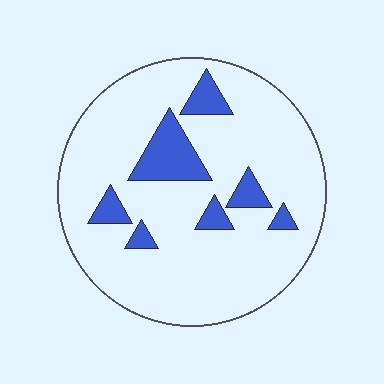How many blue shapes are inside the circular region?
7.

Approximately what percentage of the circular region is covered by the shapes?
Approximately 15%.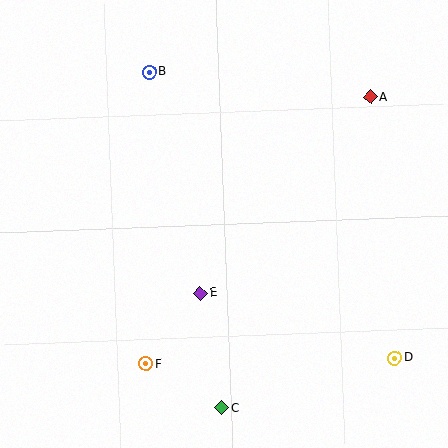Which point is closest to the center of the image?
Point E at (201, 293) is closest to the center.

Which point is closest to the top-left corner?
Point B is closest to the top-left corner.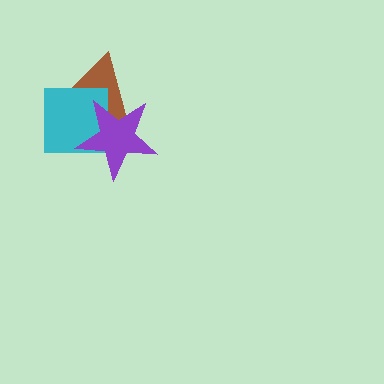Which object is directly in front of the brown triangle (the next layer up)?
The cyan square is directly in front of the brown triangle.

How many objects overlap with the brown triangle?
2 objects overlap with the brown triangle.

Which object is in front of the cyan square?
The purple star is in front of the cyan square.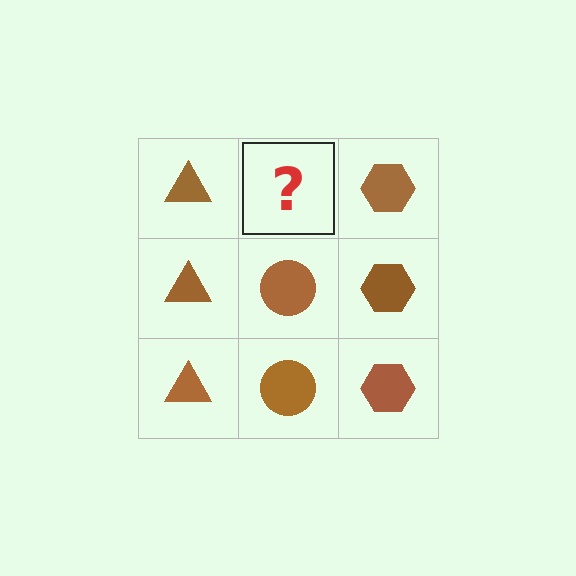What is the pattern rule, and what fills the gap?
The rule is that each column has a consistent shape. The gap should be filled with a brown circle.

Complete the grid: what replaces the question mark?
The question mark should be replaced with a brown circle.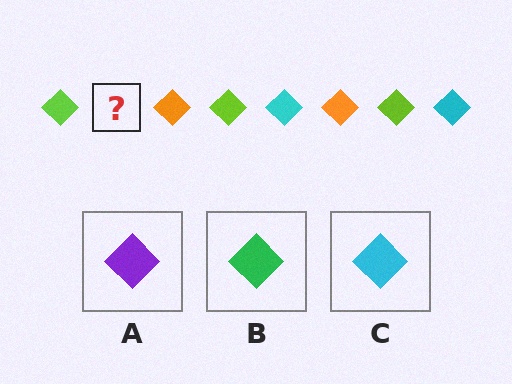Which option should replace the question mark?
Option C.